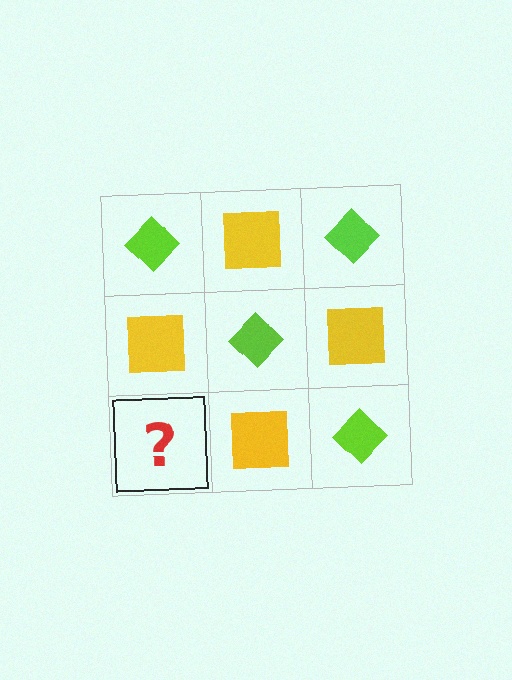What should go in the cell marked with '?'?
The missing cell should contain a lime diamond.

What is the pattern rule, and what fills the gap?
The rule is that it alternates lime diamond and yellow square in a checkerboard pattern. The gap should be filled with a lime diamond.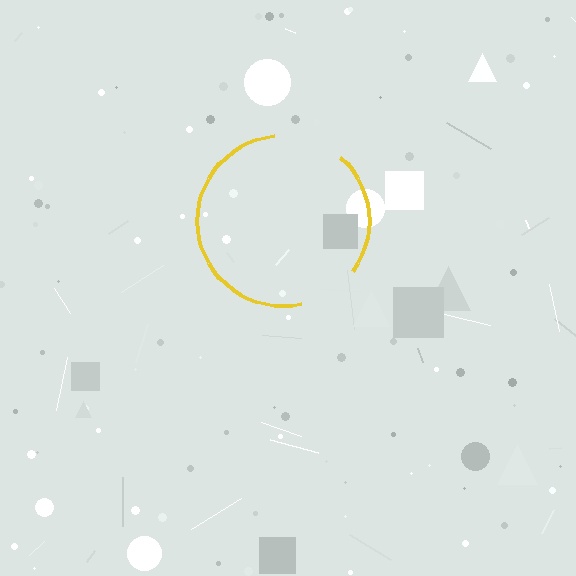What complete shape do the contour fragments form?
The contour fragments form a circle.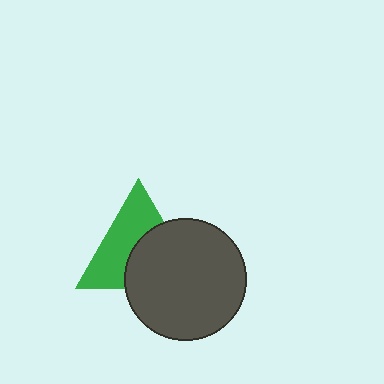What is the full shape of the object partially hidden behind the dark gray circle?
The partially hidden object is a green triangle.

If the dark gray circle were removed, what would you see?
You would see the complete green triangle.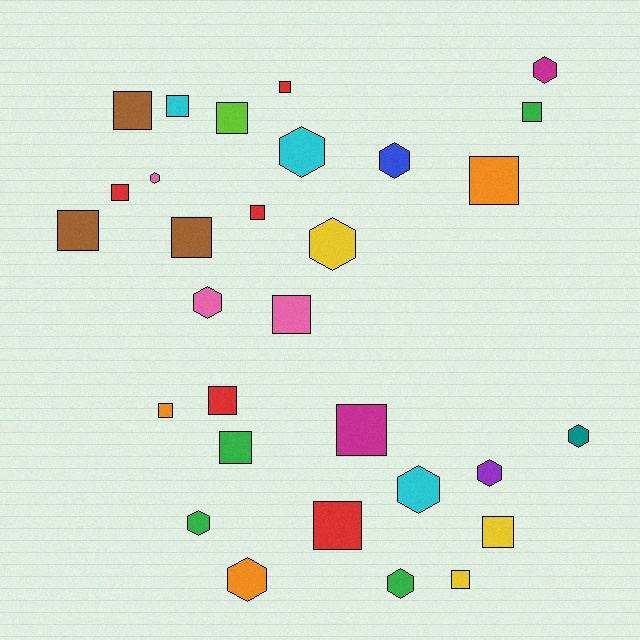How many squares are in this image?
There are 18 squares.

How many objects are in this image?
There are 30 objects.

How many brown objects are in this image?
There are 3 brown objects.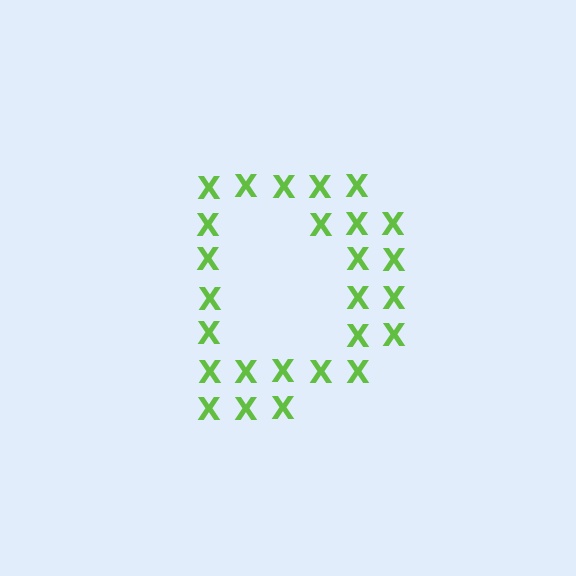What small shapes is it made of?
It is made of small letter X's.